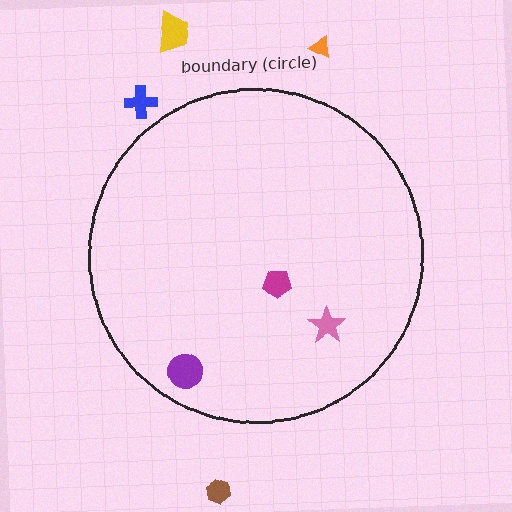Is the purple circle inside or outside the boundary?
Inside.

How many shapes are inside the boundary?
3 inside, 4 outside.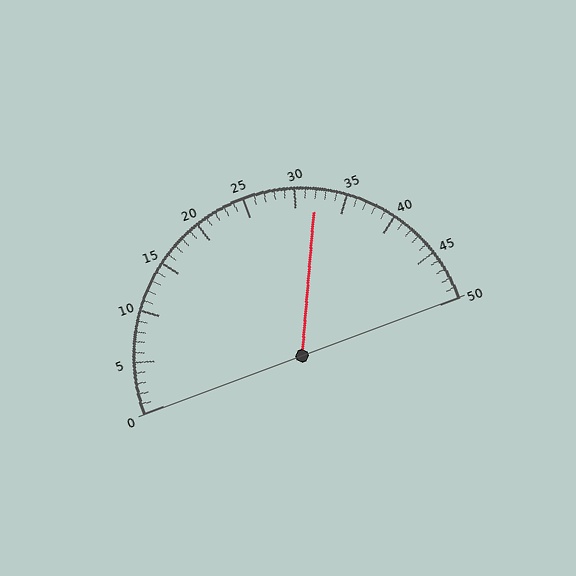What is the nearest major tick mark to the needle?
The nearest major tick mark is 30.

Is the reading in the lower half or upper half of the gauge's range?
The reading is in the upper half of the range (0 to 50).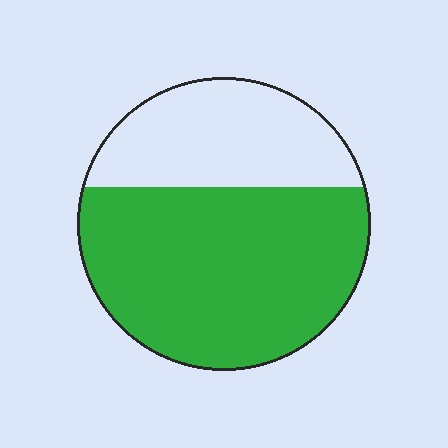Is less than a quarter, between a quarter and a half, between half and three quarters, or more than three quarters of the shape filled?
Between half and three quarters.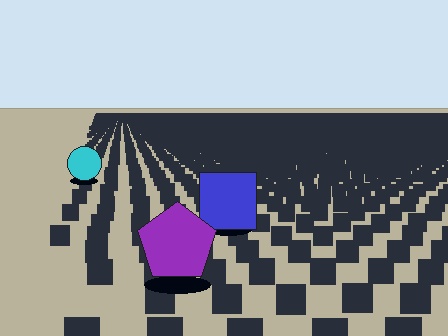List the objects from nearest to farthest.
From nearest to farthest: the purple pentagon, the blue square, the cyan circle.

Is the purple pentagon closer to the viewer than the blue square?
Yes. The purple pentagon is closer — you can tell from the texture gradient: the ground texture is coarser near it.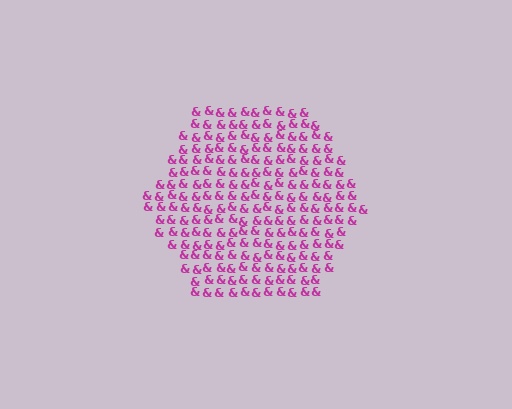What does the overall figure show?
The overall figure shows a hexagon.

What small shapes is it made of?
It is made of small ampersands.